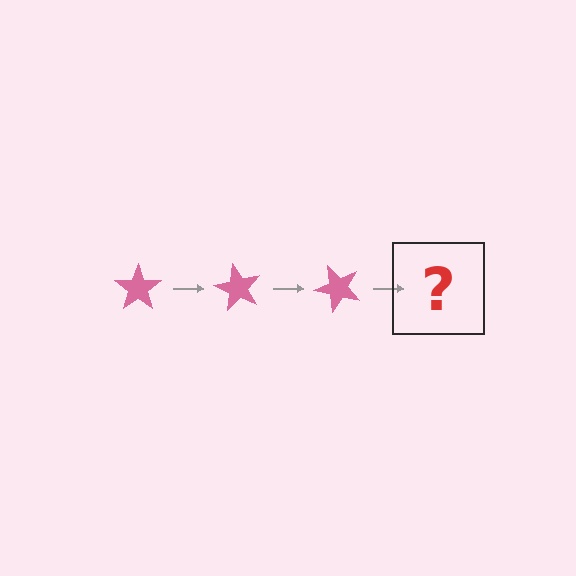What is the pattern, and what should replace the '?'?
The pattern is that the star rotates 60 degrees each step. The '?' should be a pink star rotated 180 degrees.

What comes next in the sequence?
The next element should be a pink star rotated 180 degrees.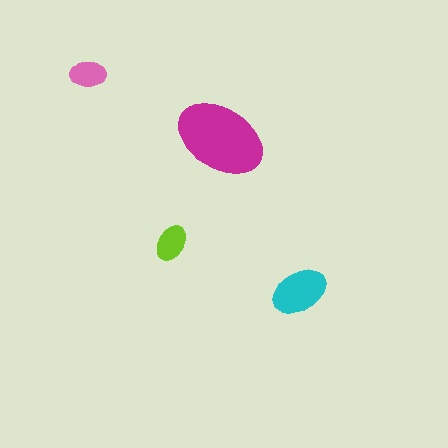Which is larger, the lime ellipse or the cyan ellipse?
The cyan one.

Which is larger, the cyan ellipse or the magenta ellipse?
The magenta one.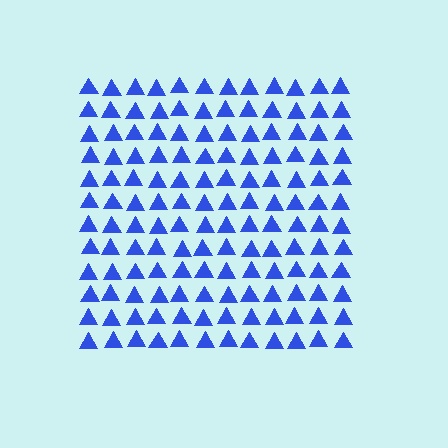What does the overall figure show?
The overall figure shows a square.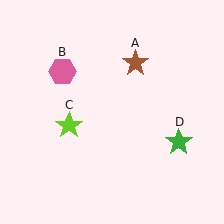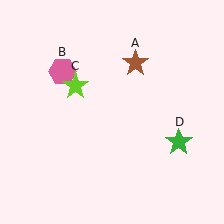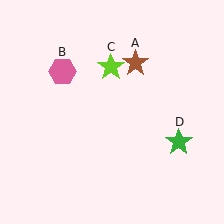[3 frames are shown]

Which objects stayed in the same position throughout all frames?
Brown star (object A) and pink hexagon (object B) and green star (object D) remained stationary.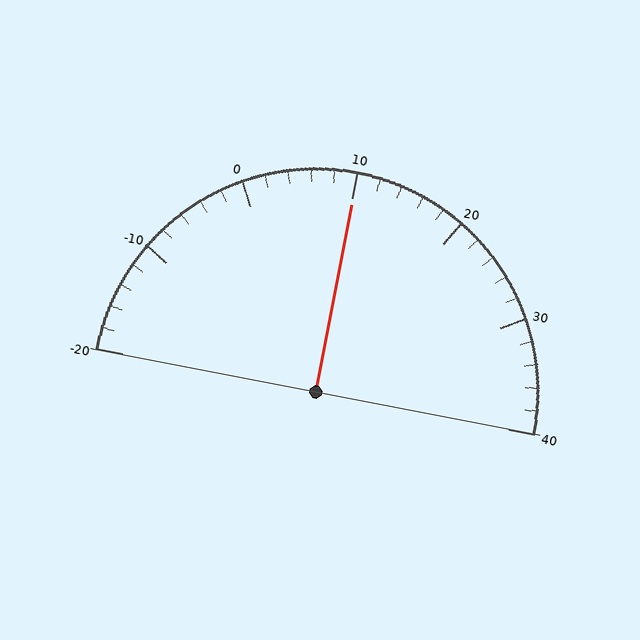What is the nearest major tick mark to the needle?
The nearest major tick mark is 10.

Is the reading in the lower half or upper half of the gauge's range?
The reading is in the upper half of the range (-20 to 40).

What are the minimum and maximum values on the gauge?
The gauge ranges from -20 to 40.